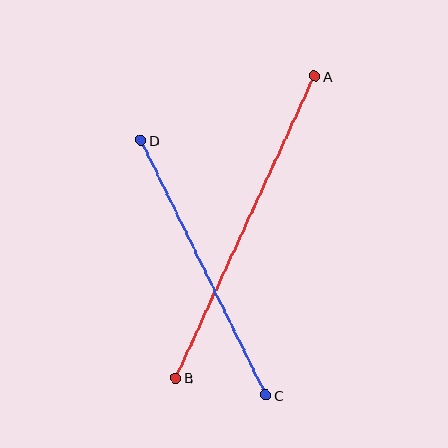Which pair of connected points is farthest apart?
Points A and B are farthest apart.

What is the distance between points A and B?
The distance is approximately 332 pixels.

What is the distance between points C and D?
The distance is approximately 283 pixels.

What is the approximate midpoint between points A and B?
The midpoint is at approximately (245, 227) pixels.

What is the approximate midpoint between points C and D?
The midpoint is at approximately (203, 268) pixels.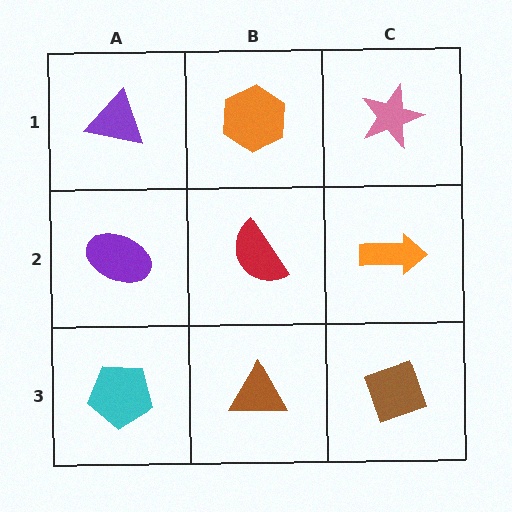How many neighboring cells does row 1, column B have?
3.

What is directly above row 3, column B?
A red semicircle.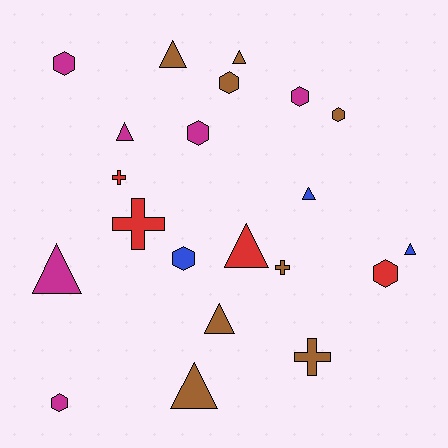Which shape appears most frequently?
Triangle, with 9 objects.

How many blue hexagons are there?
There is 1 blue hexagon.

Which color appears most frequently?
Brown, with 8 objects.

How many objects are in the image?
There are 21 objects.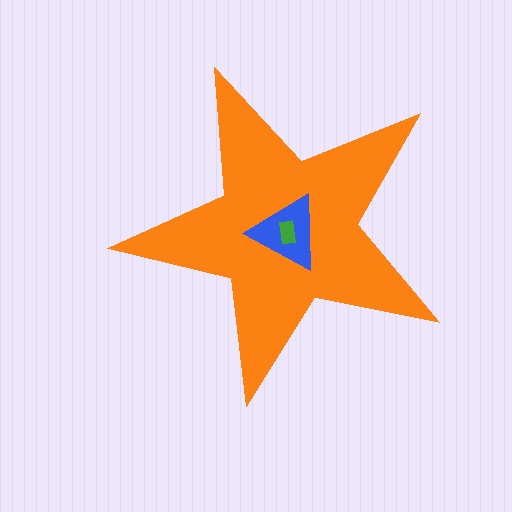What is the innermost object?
The green rectangle.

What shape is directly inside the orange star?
The blue triangle.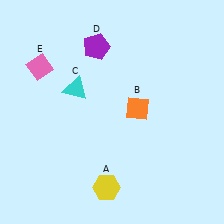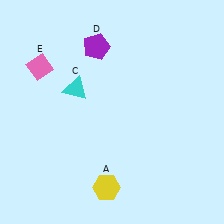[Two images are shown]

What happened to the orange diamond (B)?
The orange diamond (B) was removed in Image 2. It was in the top-right area of Image 1.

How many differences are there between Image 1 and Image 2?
There is 1 difference between the two images.